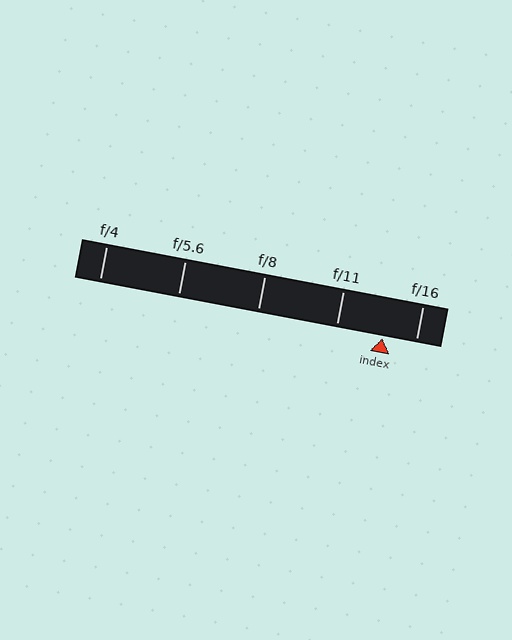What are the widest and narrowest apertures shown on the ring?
The widest aperture shown is f/4 and the narrowest is f/16.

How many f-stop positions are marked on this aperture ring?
There are 5 f-stop positions marked.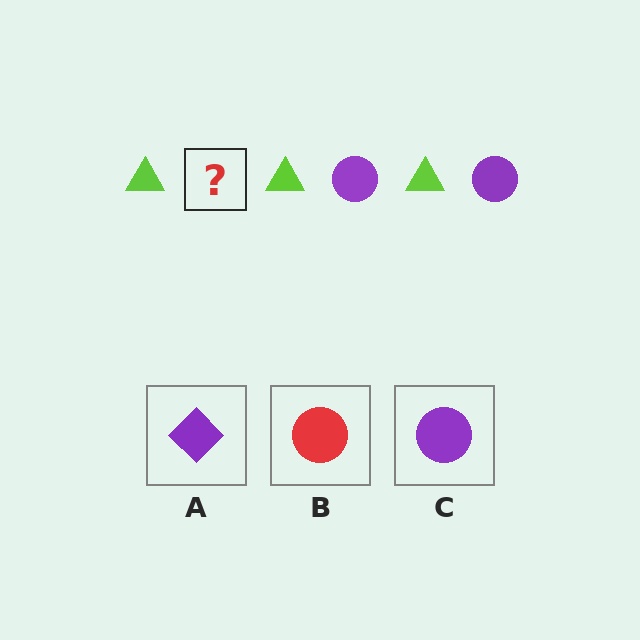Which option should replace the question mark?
Option C.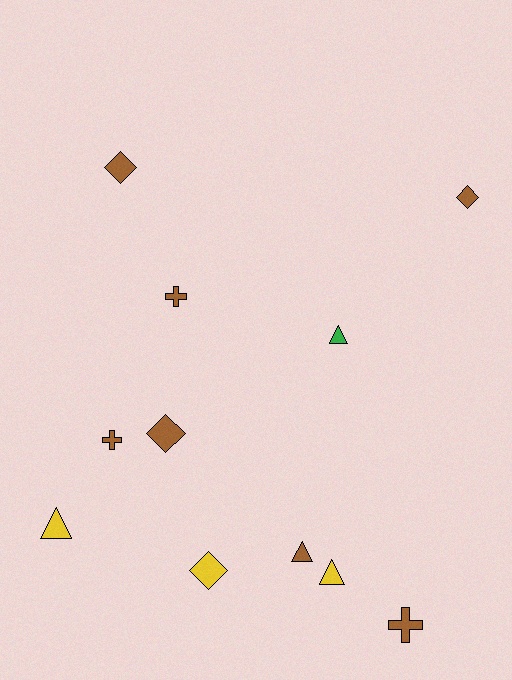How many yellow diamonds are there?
There is 1 yellow diamond.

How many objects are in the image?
There are 11 objects.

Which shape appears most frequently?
Triangle, with 4 objects.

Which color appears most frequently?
Brown, with 7 objects.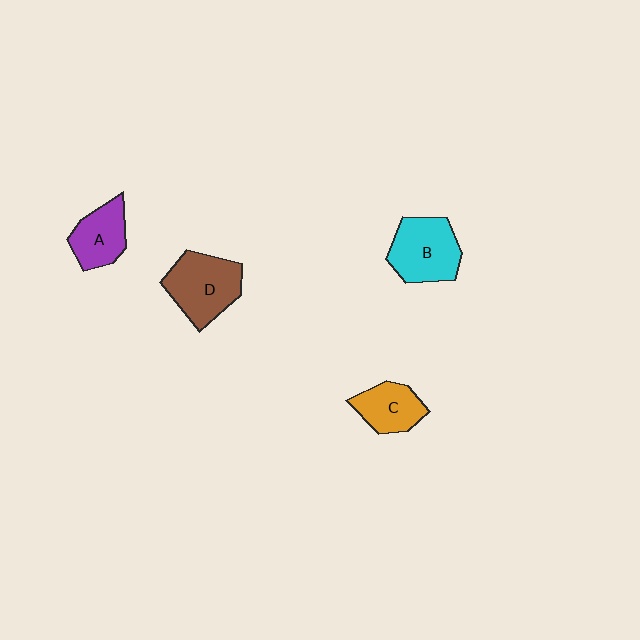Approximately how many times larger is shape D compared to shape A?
Approximately 1.4 times.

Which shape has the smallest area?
Shape C (orange).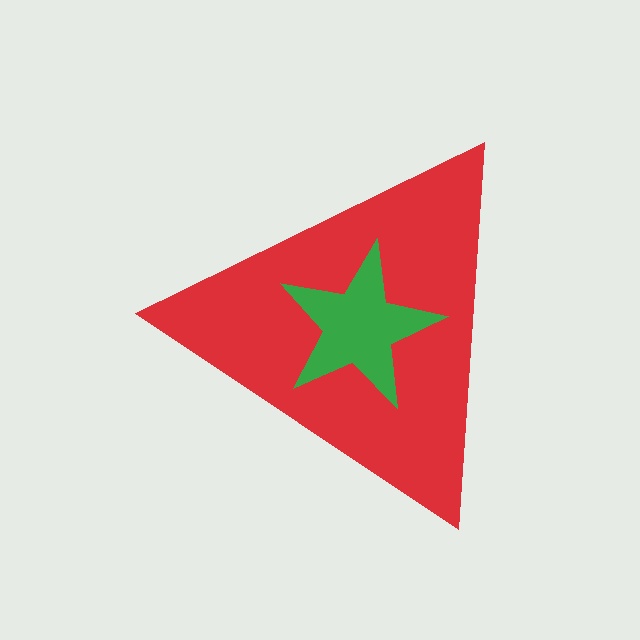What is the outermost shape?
The red triangle.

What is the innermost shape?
The green star.